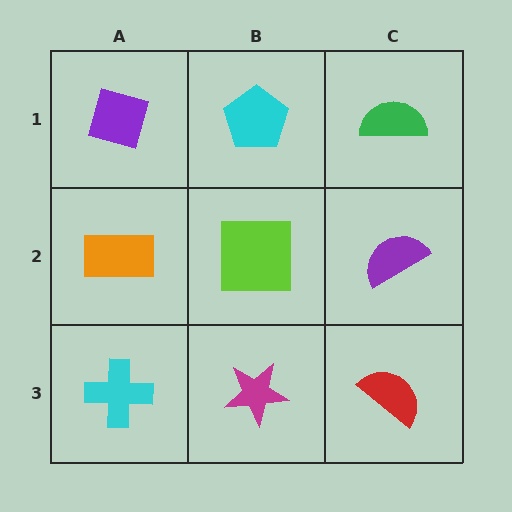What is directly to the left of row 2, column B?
An orange rectangle.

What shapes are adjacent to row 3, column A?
An orange rectangle (row 2, column A), a magenta star (row 3, column B).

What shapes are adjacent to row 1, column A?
An orange rectangle (row 2, column A), a cyan pentagon (row 1, column B).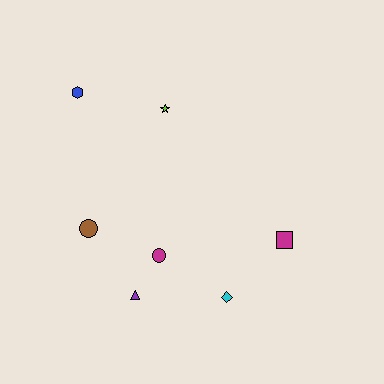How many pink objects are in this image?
There are no pink objects.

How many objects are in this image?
There are 7 objects.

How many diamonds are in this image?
There is 1 diamond.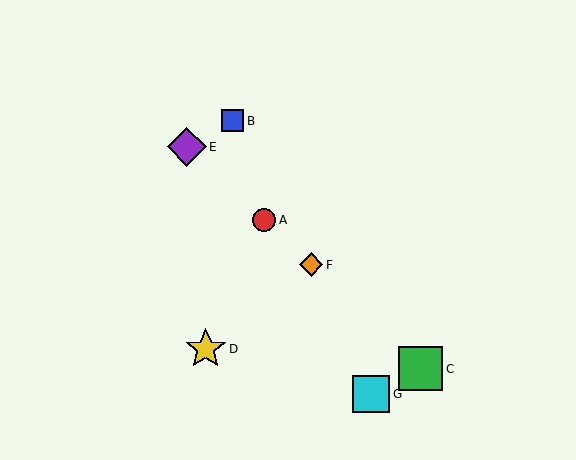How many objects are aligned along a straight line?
4 objects (A, C, E, F) are aligned along a straight line.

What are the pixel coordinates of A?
Object A is at (264, 220).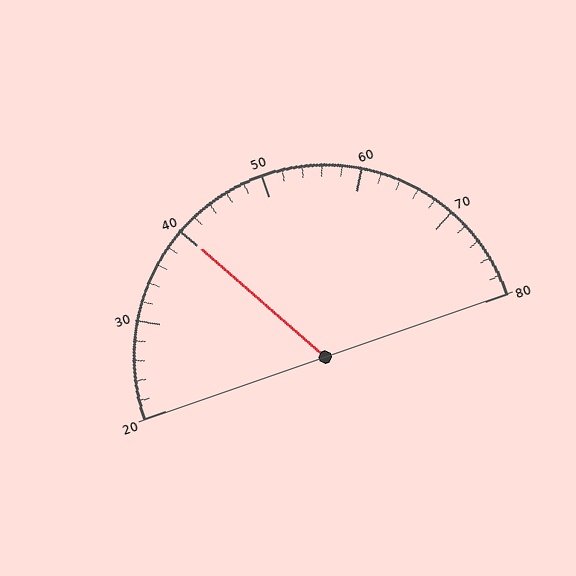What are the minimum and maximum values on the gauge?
The gauge ranges from 20 to 80.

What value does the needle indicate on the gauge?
The needle indicates approximately 40.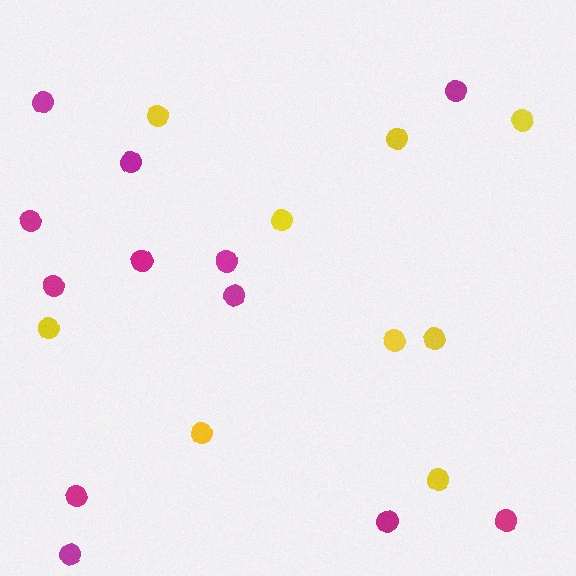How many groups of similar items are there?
There are 2 groups: one group of magenta circles (12) and one group of yellow circles (9).